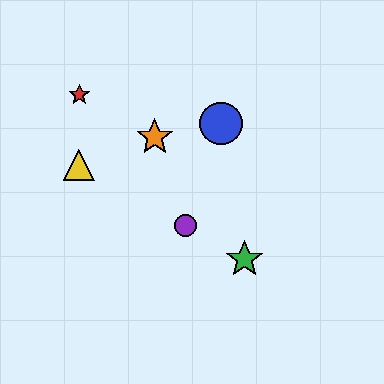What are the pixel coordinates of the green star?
The green star is at (244, 259).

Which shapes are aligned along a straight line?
The green star, the yellow triangle, the purple circle are aligned along a straight line.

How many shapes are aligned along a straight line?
3 shapes (the green star, the yellow triangle, the purple circle) are aligned along a straight line.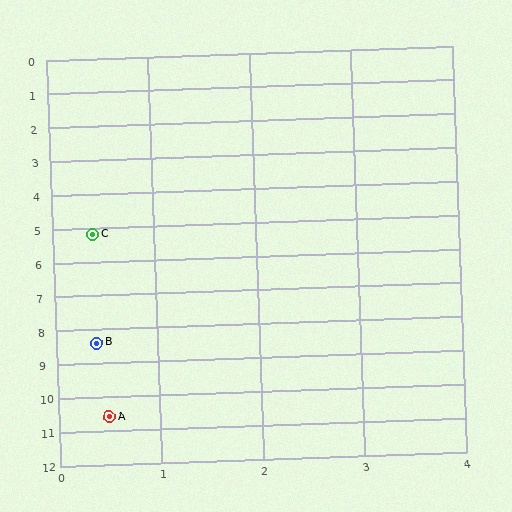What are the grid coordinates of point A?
Point A is at approximately (0.5, 10.6).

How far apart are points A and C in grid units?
Points A and C are about 5.4 grid units apart.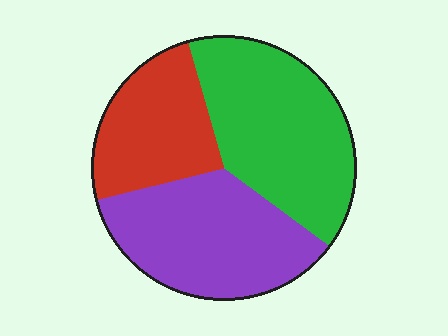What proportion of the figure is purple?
Purple takes up between a quarter and a half of the figure.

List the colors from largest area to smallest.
From largest to smallest: green, purple, red.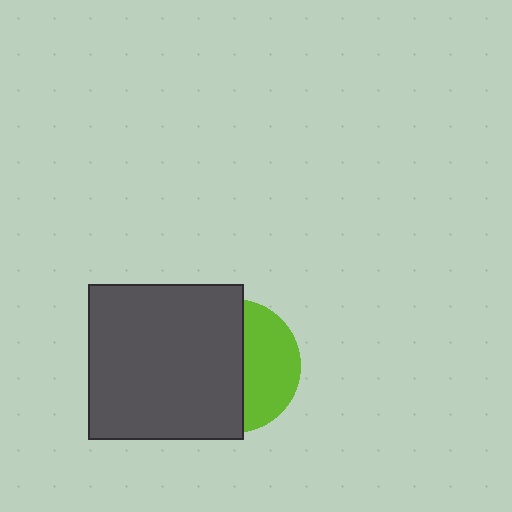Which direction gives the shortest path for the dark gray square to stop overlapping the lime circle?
Moving left gives the shortest separation.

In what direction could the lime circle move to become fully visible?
The lime circle could move right. That would shift it out from behind the dark gray square entirely.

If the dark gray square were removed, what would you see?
You would see the complete lime circle.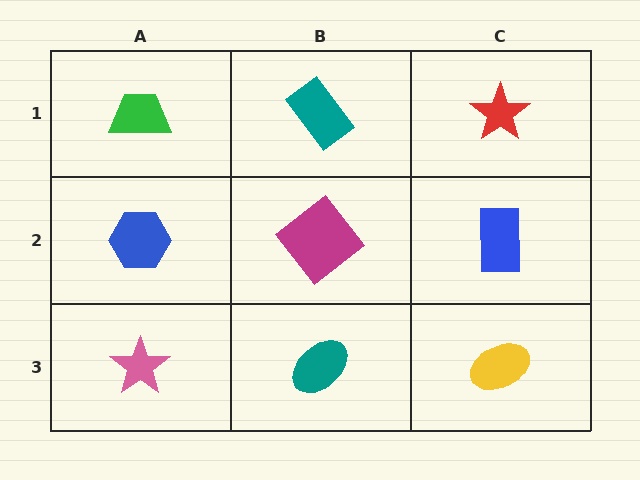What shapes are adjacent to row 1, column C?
A blue rectangle (row 2, column C), a teal rectangle (row 1, column B).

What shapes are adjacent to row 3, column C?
A blue rectangle (row 2, column C), a teal ellipse (row 3, column B).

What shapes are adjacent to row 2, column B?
A teal rectangle (row 1, column B), a teal ellipse (row 3, column B), a blue hexagon (row 2, column A), a blue rectangle (row 2, column C).